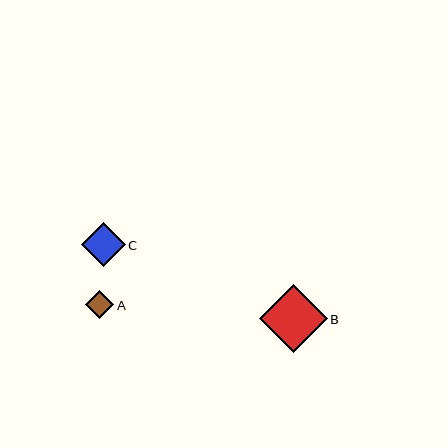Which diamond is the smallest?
Diamond A is the smallest with a size of approximately 28 pixels.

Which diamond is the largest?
Diamond B is the largest with a size of approximately 68 pixels.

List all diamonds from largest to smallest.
From largest to smallest: B, C, A.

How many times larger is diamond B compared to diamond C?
Diamond B is approximately 1.6 times the size of diamond C.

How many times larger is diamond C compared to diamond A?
Diamond C is approximately 1.6 times the size of diamond A.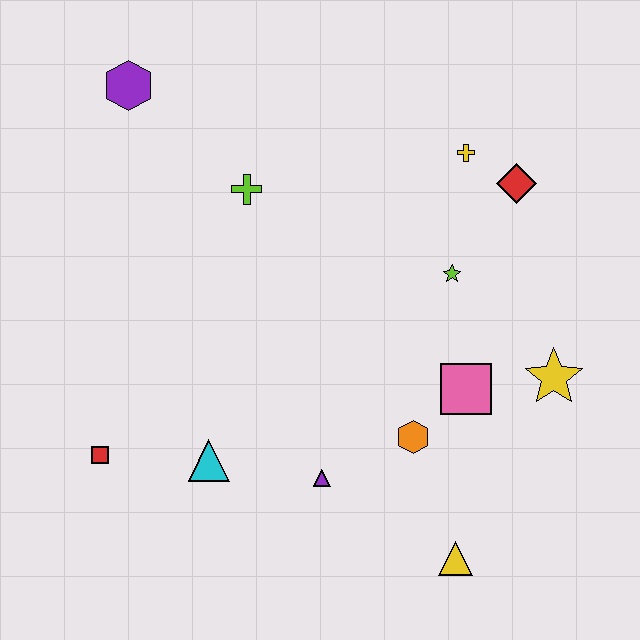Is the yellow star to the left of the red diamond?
No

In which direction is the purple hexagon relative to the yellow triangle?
The purple hexagon is above the yellow triangle.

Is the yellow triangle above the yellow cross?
No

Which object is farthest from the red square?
The red diamond is farthest from the red square.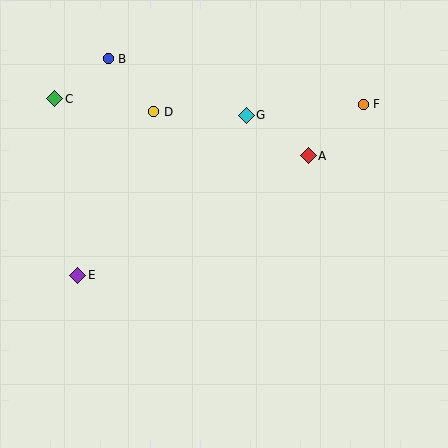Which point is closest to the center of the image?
Point A at (308, 156) is closest to the center.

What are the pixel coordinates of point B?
Point B is at (108, 59).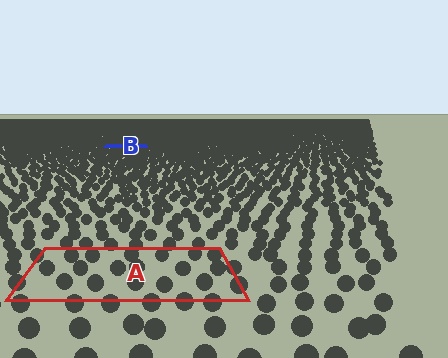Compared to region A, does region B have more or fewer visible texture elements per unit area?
Region B has more texture elements per unit area — they are packed more densely because it is farther away.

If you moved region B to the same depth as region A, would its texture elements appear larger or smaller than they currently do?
They would appear larger. At a closer depth, the same texture elements are projected at a bigger on-screen size.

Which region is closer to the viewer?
Region A is closer. The texture elements there are larger and more spread out.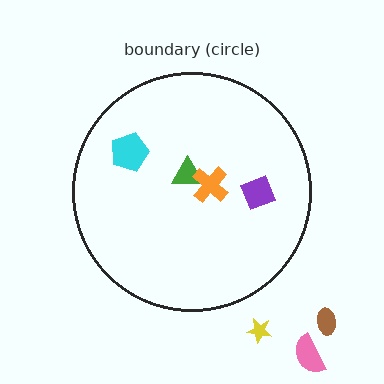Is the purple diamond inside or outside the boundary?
Inside.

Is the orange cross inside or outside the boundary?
Inside.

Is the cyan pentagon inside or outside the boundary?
Inside.